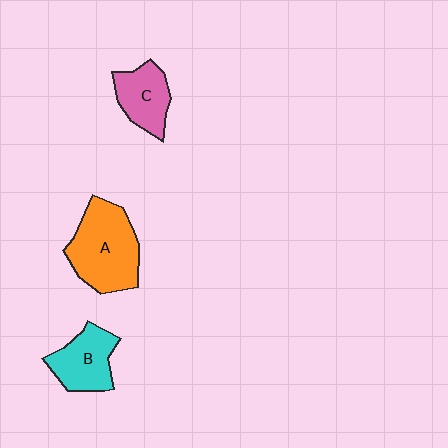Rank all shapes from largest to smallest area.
From largest to smallest: A (orange), B (cyan), C (pink).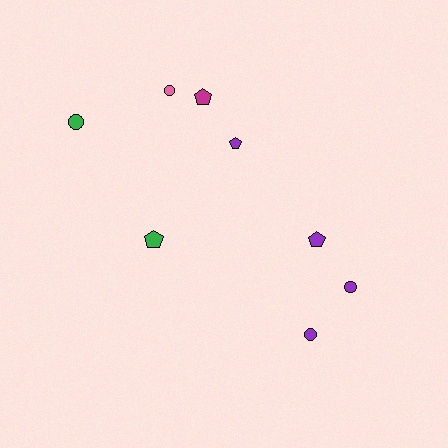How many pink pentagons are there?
There are no pink pentagons.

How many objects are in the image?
There are 8 objects.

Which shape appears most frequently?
Pentagon, with 4 objects.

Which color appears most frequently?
Purple, with 4 objects.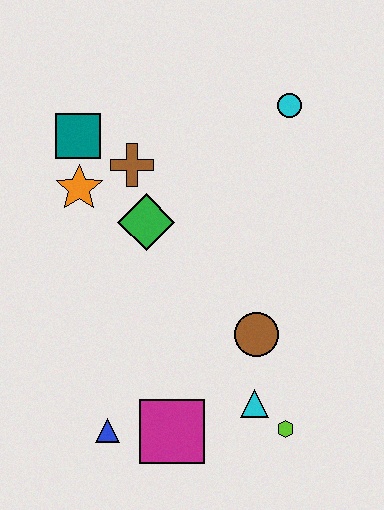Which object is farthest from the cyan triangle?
The teal square is farthest from the cyan triangle.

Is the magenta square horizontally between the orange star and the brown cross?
No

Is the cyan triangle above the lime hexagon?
Yes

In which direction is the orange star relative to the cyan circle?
The orange star is to the left of the cyan circle.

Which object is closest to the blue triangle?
The magenta square is closest to the blue triangle.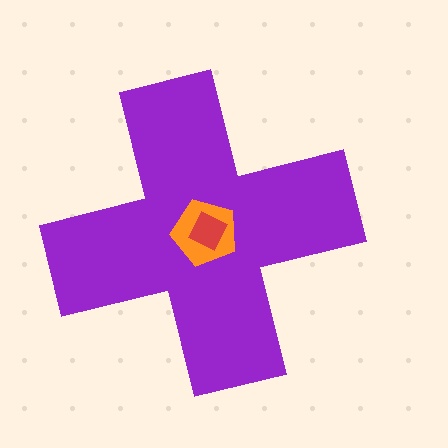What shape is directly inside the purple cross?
The orange pentagon.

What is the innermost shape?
The red diamond.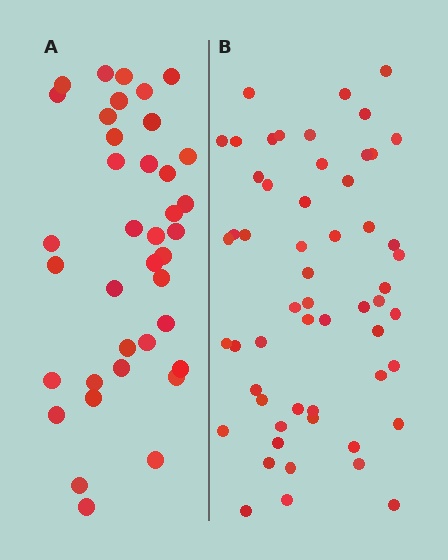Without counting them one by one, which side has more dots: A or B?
Region B (the right region) has more dots.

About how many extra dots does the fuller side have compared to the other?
Region B has approximately 20 more dots than region A.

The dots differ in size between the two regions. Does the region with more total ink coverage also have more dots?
No. Region A has more total ink coverage because its dots are larger, but region B actually contains more individual dots. Total area can be misleading — the number of items is what matters here.